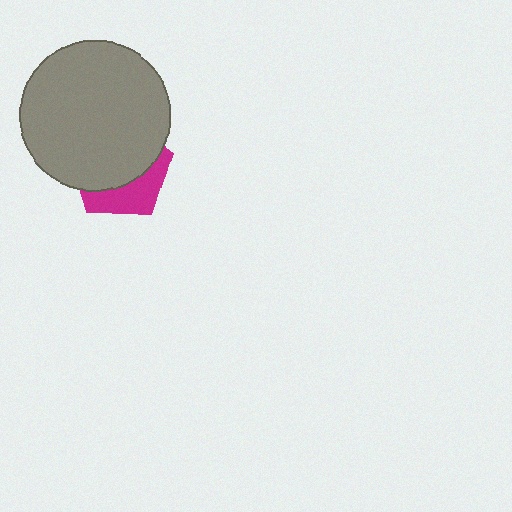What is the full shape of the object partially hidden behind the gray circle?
The partially hidden object is a magenta pentagon.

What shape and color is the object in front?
The object in front is a gray circle.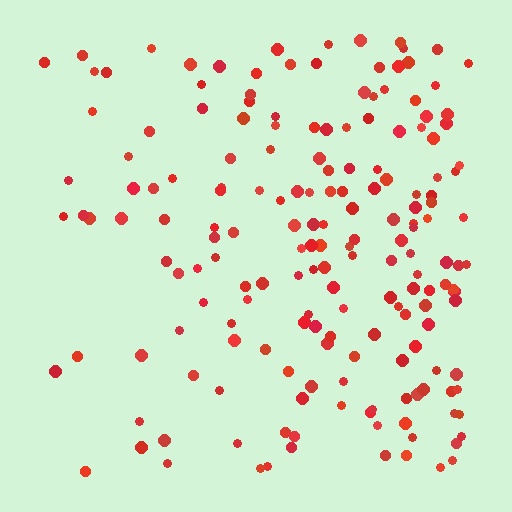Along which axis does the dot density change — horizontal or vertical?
Horizontal.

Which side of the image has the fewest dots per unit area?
The left.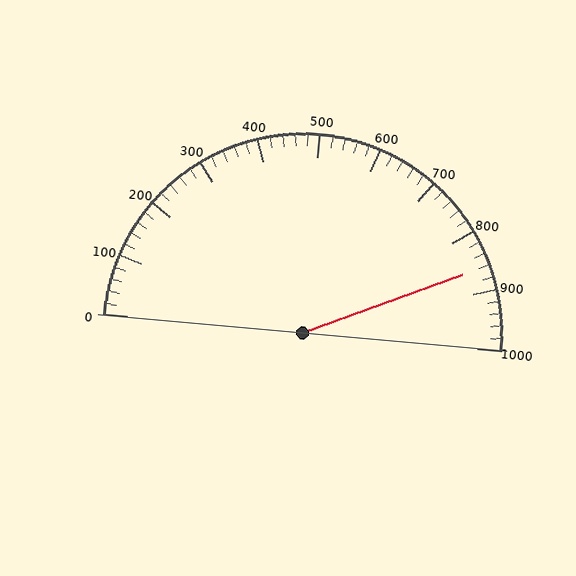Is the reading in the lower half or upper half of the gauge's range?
The reading is in the upper half of the range (0 to 1000).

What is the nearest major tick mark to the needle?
The nearest major tick mark is 900.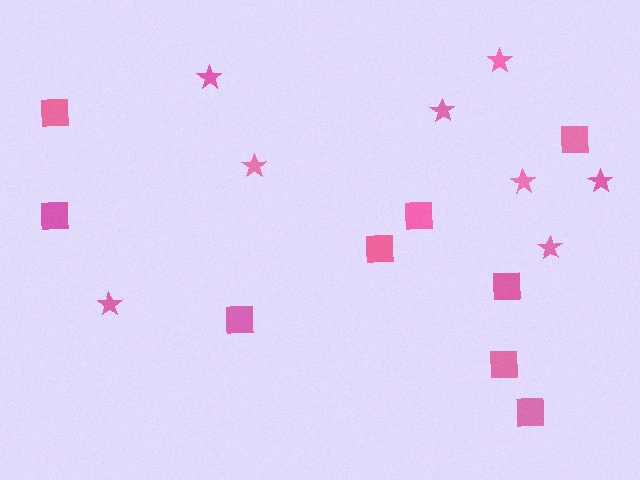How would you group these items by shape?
There are 2 groups: one group of squares (9) and one group of stars (8).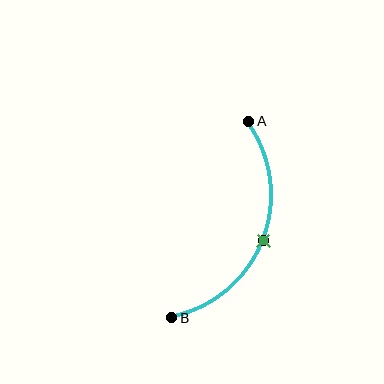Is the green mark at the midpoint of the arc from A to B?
Yes. The green mark lies on the arc at equal arc-length from both A and B — it is the arc midpoint.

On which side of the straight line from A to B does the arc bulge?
The arc bulges to the right of the straight line connecting A and B.